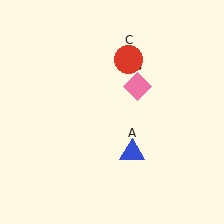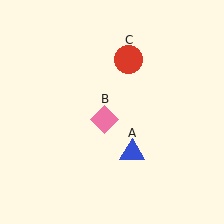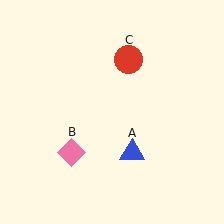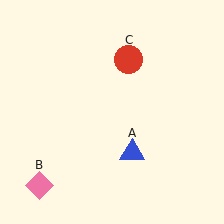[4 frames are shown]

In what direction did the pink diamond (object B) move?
The pink diamond (object B) moved down and to the left.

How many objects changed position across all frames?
1 object changed position: pink diamond (object B).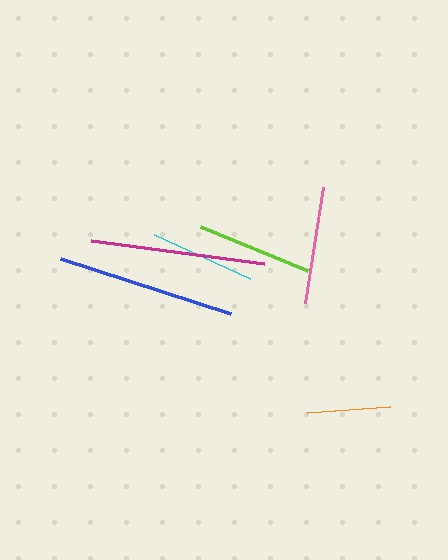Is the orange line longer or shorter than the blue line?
The blue line is longer than the orange line.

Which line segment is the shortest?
The orange line is the shortest at approximately 84 pixels.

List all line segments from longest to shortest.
From longest to shortest: blue, magenta, pink, lime, cyan, orange.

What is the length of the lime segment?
The lime segment is approximately 116 pixels long.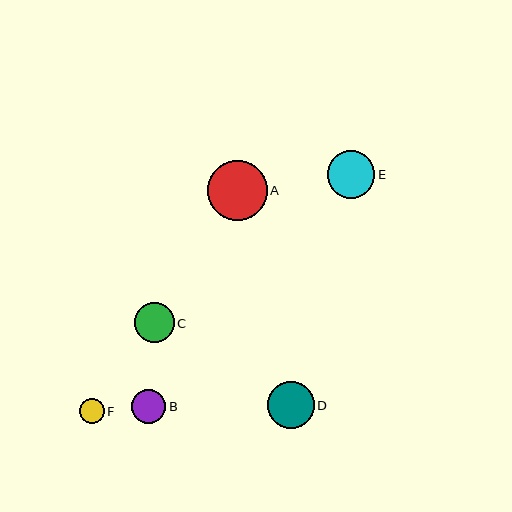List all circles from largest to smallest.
From largest to smallest: A, E, D, C, B, F.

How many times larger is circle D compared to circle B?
Circle D is approximately 1.4 times the size of circle B.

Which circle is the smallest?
Circle F is the smallest with a size of approximately 25 pixels.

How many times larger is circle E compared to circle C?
Circle E is approximately 1.2 times the size of circle C.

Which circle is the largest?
Circle A is the largest with a size of approximately 60 pixels.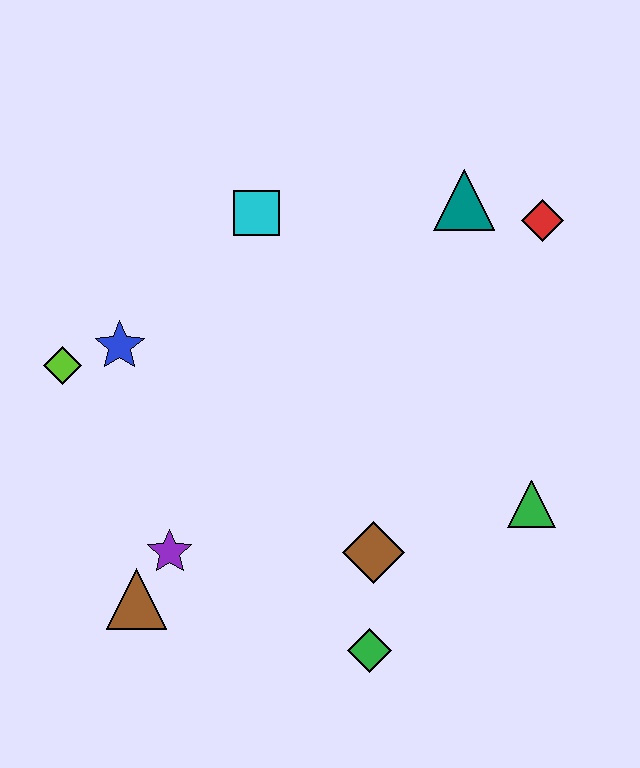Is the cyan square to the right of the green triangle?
No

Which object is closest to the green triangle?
The brown diamond is closest to the green triangle.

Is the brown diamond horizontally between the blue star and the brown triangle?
No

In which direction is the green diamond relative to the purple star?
The green diamond is to the right of the purple star.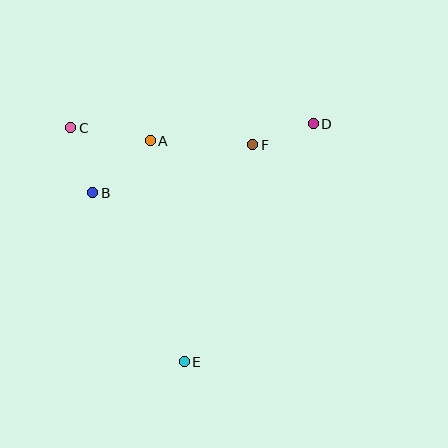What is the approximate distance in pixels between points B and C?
The distance between B and C is approximately 69 pixels.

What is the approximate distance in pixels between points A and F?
The distance between A and F is approximately 102 pixels.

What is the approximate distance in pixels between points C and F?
The distance between C and F is approximately 183 pixels.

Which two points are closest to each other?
Points D and F are closest to each other.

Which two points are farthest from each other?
Points D and E are farthest from each other.